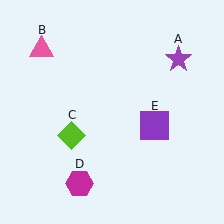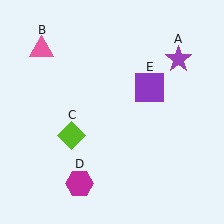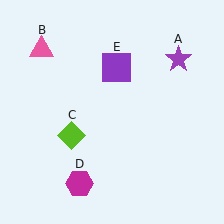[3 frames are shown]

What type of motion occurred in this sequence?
The purple square (object E) rotated counterclockwise around the center of the scene.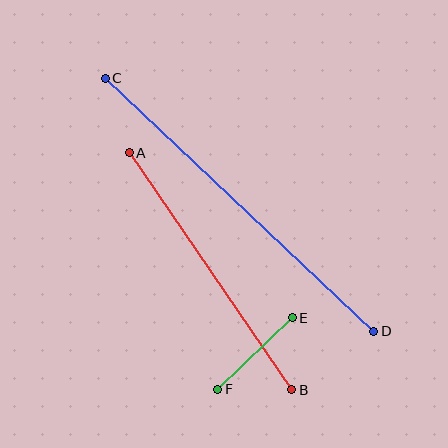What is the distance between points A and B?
The distance is approximately 287 pixels.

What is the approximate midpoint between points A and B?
The midpoint is at approximately (211, 271) pixels.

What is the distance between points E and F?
The distance is approximately 103 pixels.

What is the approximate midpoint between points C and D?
The midpoint is at approximately (239, 205) pixels.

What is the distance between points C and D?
The distance is approximately 369 pixels.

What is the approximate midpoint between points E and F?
The midpoint is at approximately (255, 353) pixels.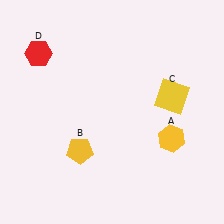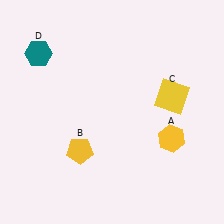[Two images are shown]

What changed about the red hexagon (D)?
In Image 1, D is red. In Image 2, it changed to teal.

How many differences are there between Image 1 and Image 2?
There is 1 difference between the two images.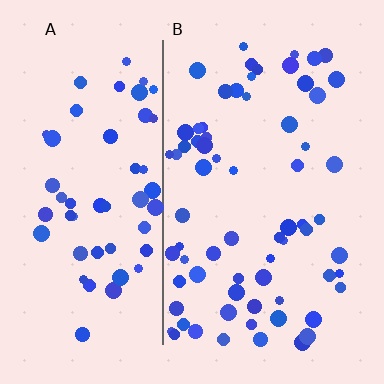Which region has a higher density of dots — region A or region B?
B (the right).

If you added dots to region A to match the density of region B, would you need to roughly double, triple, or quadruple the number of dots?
Approximately double.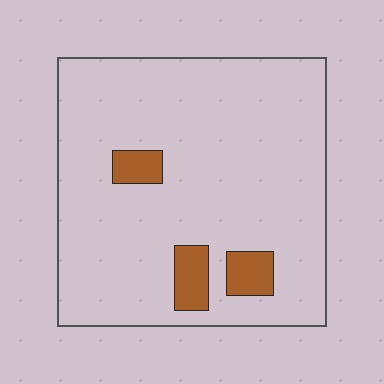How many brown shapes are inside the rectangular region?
3.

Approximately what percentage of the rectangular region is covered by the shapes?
Approximately 10%.